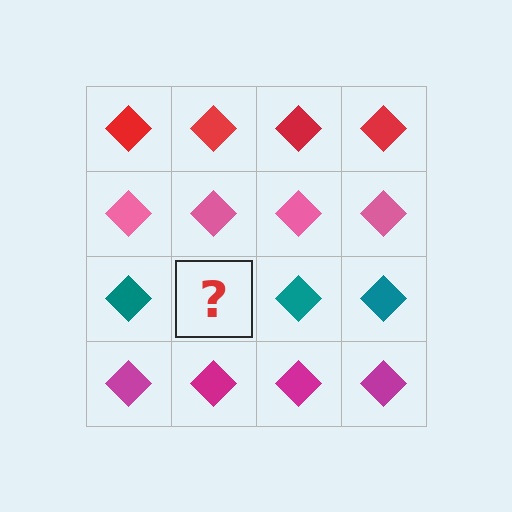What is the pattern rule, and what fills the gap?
The rule is that each row has a consistent color. The gap should be filled with a teal diamond.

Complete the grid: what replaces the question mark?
The question mark should be replaced with a teal diamond.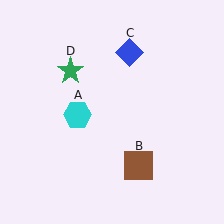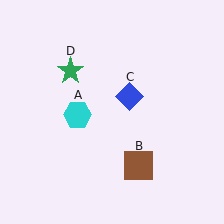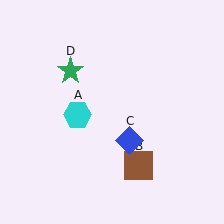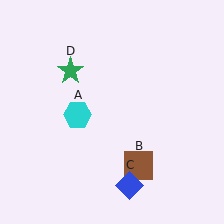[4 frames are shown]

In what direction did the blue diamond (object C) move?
The blue diamond (object C) moved down.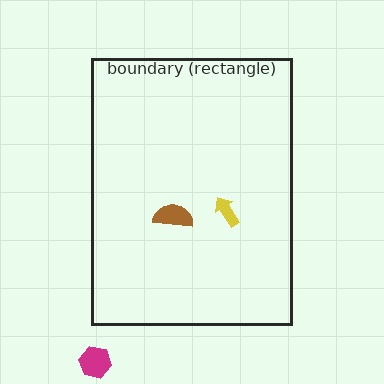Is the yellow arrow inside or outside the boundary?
Inside.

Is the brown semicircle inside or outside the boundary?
Inside.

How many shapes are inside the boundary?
2 inside, 1 outside.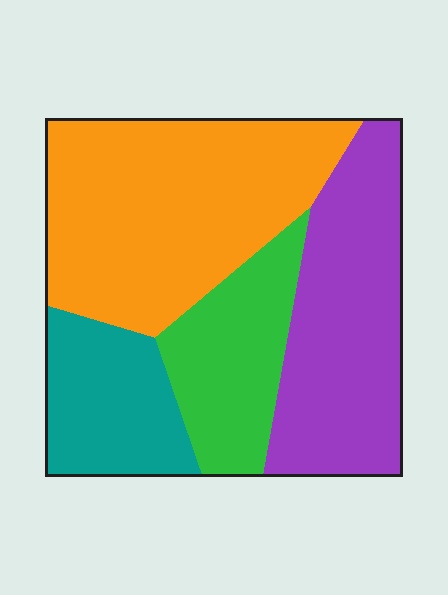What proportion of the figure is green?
Green takes up between a sixth and a third of the figure.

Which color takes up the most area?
Orange, at roughly 40%.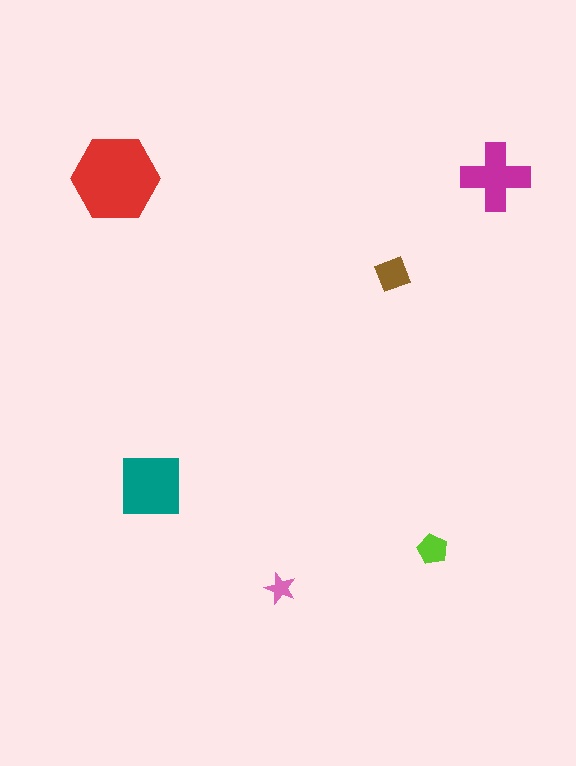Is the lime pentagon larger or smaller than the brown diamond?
Smaller.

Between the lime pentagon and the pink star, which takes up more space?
The lime pentagon.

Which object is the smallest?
The pink star.